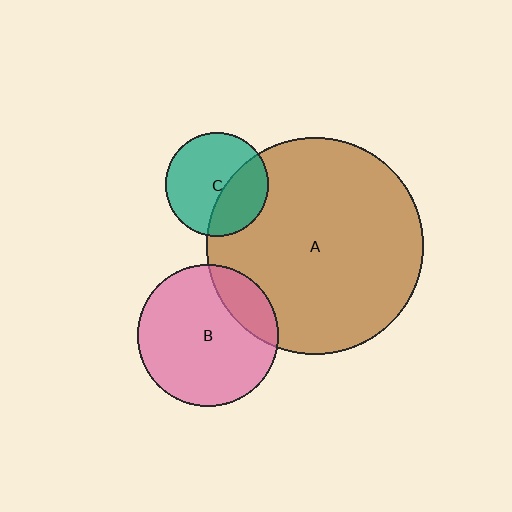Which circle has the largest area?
Circle A (brown).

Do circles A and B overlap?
Yes.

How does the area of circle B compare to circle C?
Approximately 1.9 times.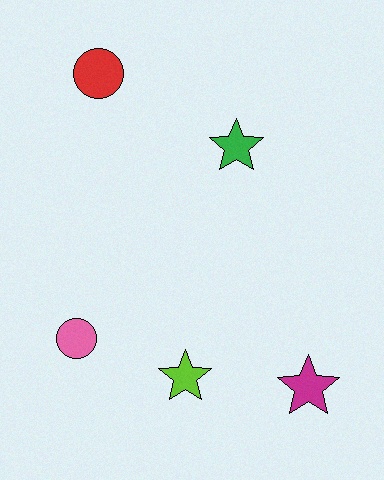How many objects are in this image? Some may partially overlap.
There are 5 objects.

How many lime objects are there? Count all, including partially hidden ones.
There is 1 lime object.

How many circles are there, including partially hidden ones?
There are 2 circles.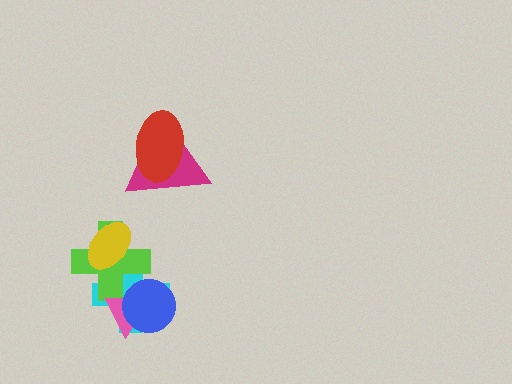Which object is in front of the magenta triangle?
The red ellipse is in front of the magenta triangle.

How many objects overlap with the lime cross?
4 objects overlap with the lime cross.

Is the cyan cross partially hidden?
Yes, it is partially covered by another shape.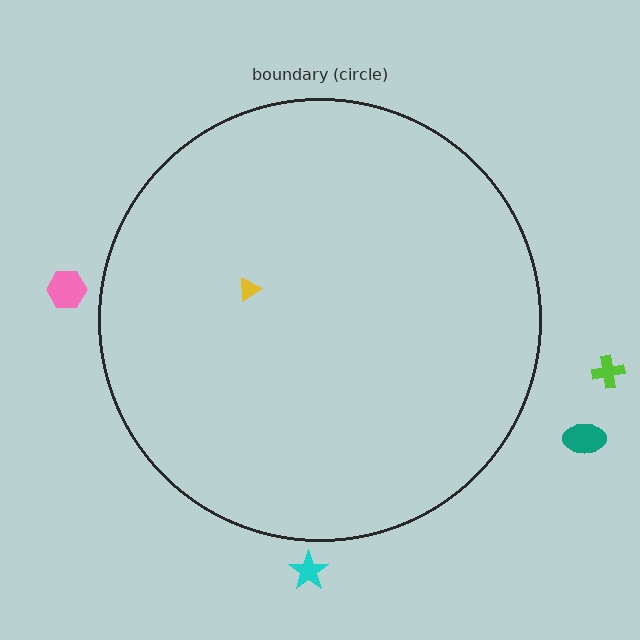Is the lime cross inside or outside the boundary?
Outside.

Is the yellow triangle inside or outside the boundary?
Inside.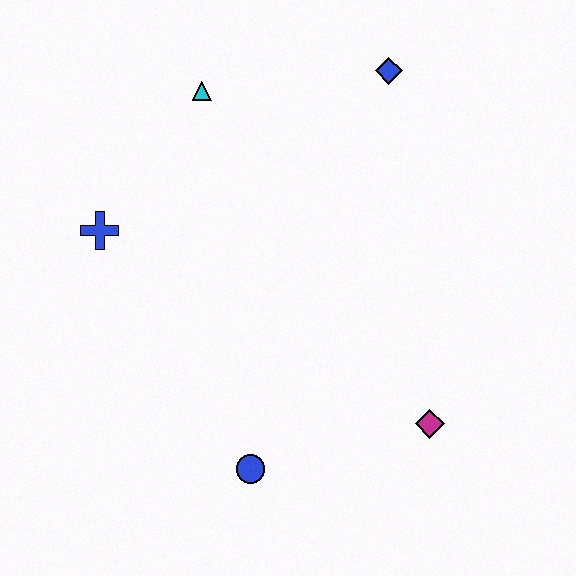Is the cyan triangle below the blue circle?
No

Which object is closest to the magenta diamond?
The blue circle is closest to the magenta diamond.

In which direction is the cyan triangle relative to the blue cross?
The cyan triangle is above the blue cross.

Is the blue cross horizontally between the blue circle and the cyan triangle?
No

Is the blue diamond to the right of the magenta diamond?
No